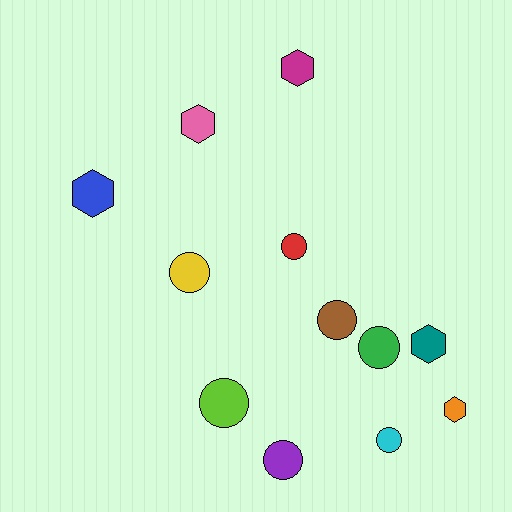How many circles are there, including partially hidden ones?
There are 7 circles.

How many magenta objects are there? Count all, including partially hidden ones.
There is 1 magenta object.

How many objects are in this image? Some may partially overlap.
There are 12 objects.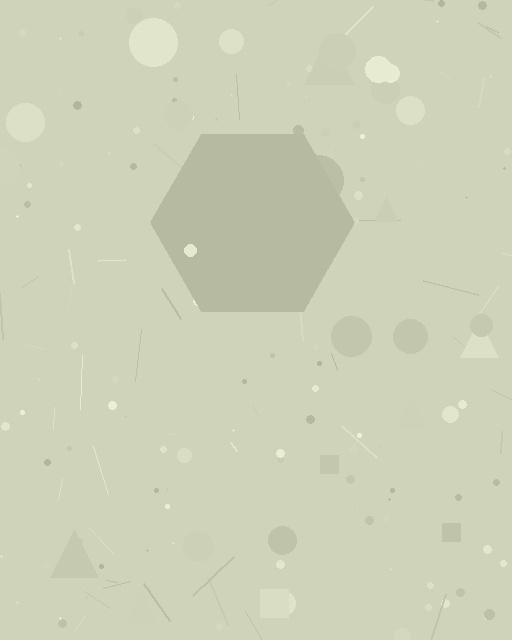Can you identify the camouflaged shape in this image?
The camouflaged shape is a hexagon.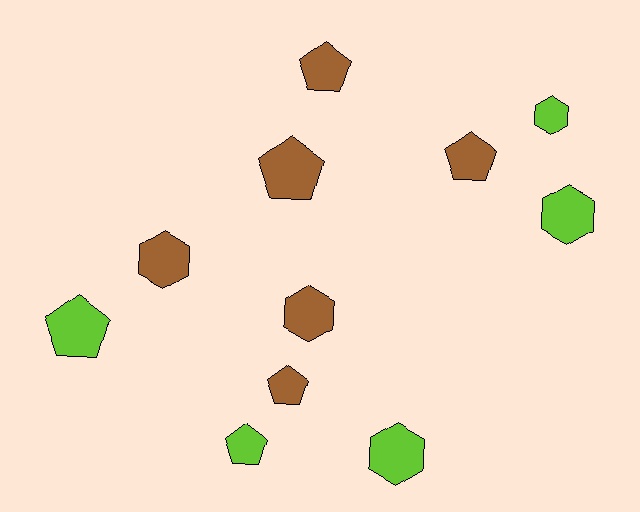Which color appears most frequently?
Brown, with 6 objects.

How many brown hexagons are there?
There are 2 brown hexagons.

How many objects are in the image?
There are 11 objects.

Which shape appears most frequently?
Pentagon, with 6 objects.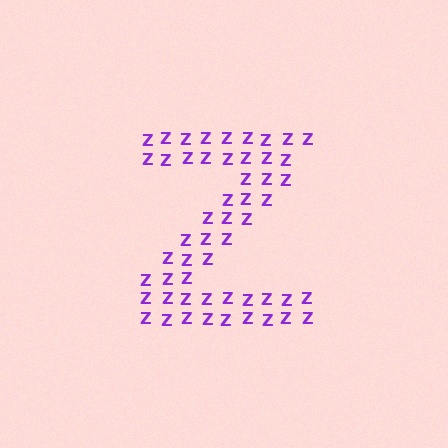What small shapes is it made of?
It is made of small letter Z's.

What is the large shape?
The large shape is the letter Z.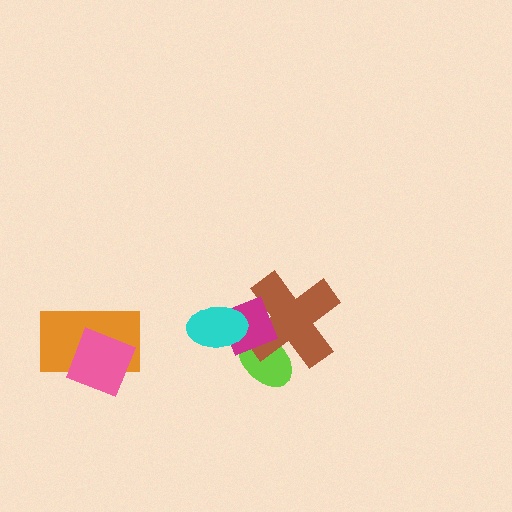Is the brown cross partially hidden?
Yes, it is partially covered by another shape.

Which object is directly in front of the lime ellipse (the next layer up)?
The brown cross is directly in front of the lime ellipse.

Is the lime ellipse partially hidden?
Yes, it is partially covered by another shape.